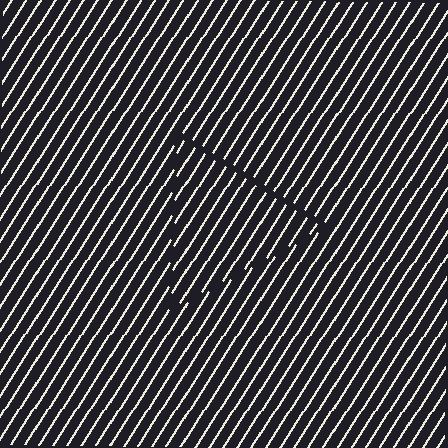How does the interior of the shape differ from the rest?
The interior of the shape contains the same grating, shifted by half a period — the contour is defined by the phase discontinuity where line-ends from the inner and outer gratings abut.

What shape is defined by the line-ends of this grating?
An illusory triangle. The interior of the shape contains the same grating, shifted by half a period — the contour is defined by the phase discontinuity where line-ends from the inner and outer gratings abut.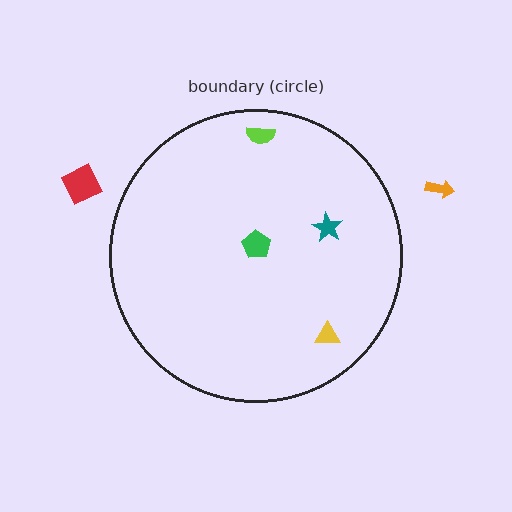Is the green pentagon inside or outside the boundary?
Inside.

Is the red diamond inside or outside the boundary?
Outside.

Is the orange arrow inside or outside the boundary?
Outside.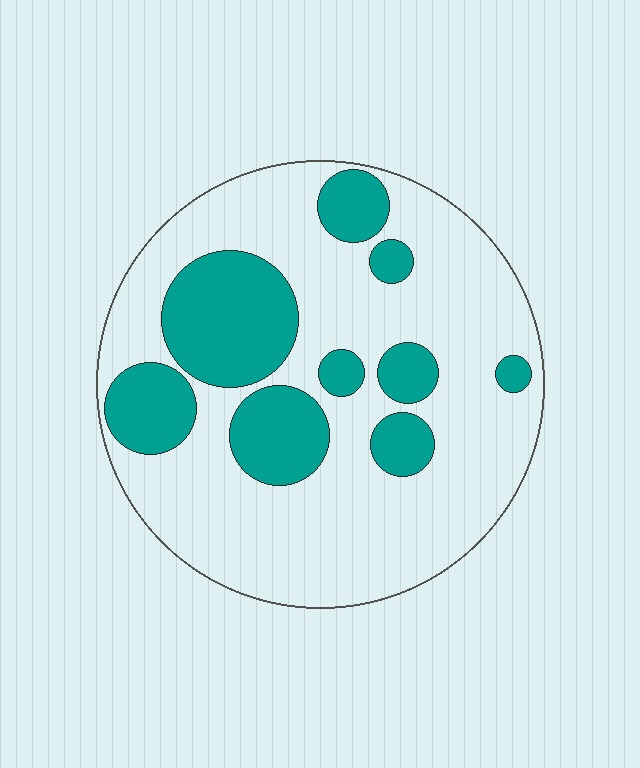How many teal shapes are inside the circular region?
9.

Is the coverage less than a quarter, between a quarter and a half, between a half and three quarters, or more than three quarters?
Between a quarter and a half.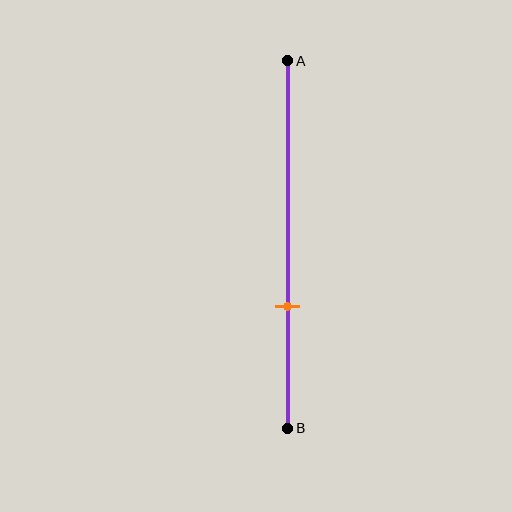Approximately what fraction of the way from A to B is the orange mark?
The orange mark is approximately 65% of the way from A to B.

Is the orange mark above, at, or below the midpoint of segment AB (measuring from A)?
The orange mark is below the midpoint of segment AB.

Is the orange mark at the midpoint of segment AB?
No, the mark is at about 65% from A, not at the 50% midpoint.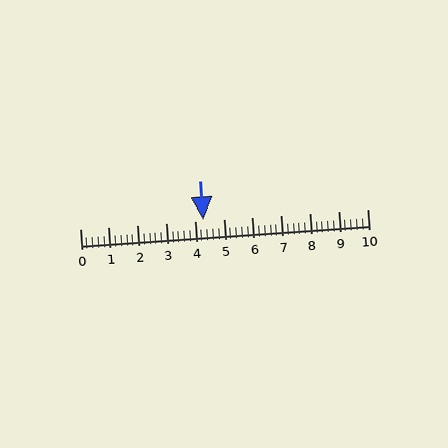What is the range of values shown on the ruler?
The ruler shows values from 0 to 10.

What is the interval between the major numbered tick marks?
The major tick marks are spaced 1 units apart.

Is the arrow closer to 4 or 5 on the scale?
The arrow is closer to 4.